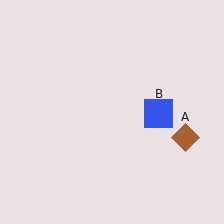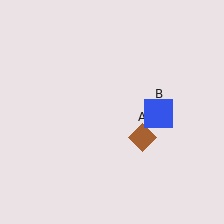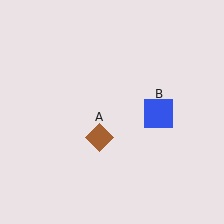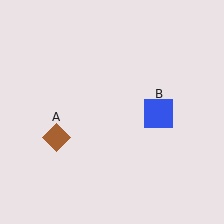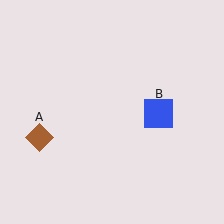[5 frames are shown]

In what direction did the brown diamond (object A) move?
The brown diamond (object A) moved left.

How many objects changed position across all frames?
1 object changed position: brown diamond (object A).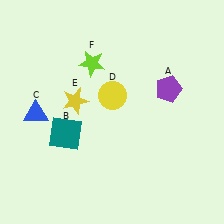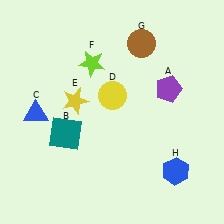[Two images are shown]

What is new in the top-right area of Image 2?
A brown circle (G) was added in the top-right area of Image 2.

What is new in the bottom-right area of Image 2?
A blue hexagon (H) was added in the bottom-right area of Image 2.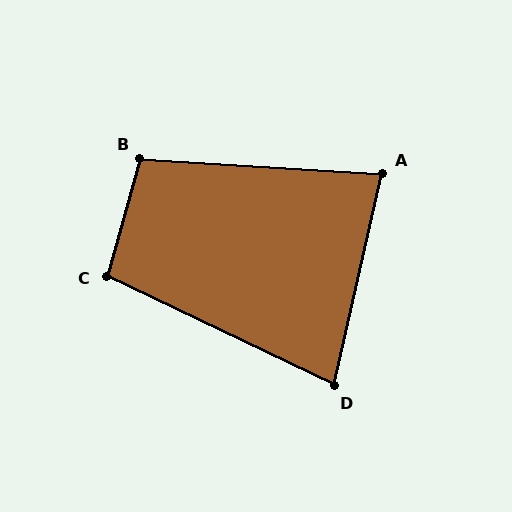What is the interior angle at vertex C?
Approximately 100 degrees (obtuse).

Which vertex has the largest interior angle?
B, at approximately 103 degrees.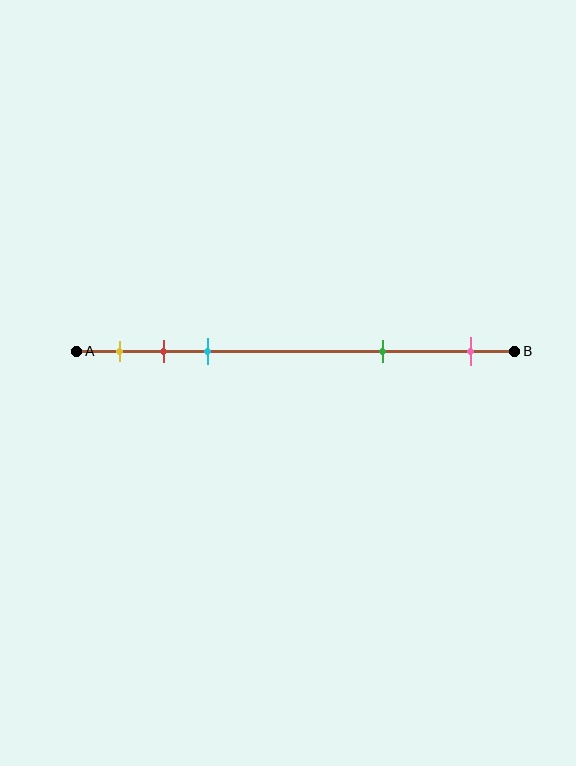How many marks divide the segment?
There are 5 marks dividing the segment.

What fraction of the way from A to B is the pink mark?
The pink mark is approximately 90% (0.9) of the way from A to B.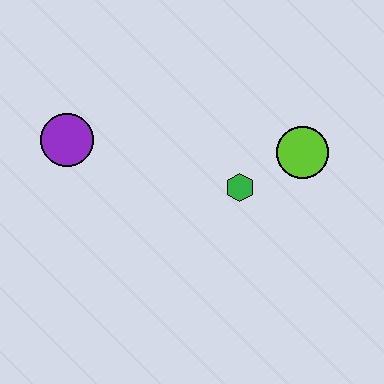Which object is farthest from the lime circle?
The purple circle is farthest from the lime circle.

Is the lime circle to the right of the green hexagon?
Yes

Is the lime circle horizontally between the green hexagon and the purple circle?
No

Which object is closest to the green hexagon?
The lime circle is closest to the green hexagon.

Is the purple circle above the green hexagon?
Yes